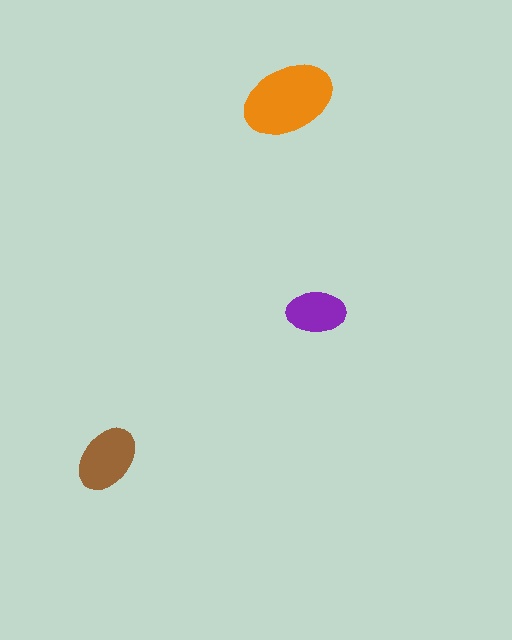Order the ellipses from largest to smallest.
the orange one, the brown one, the purple one.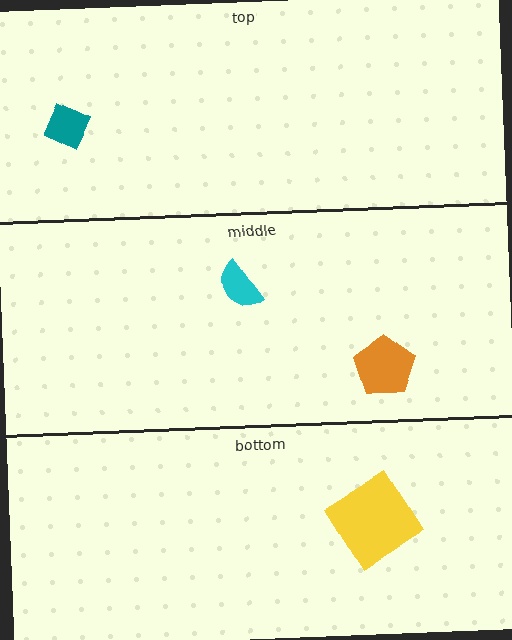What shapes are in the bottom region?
The yellow diamond.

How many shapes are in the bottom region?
1.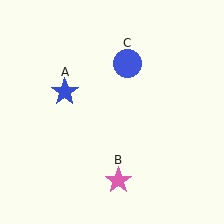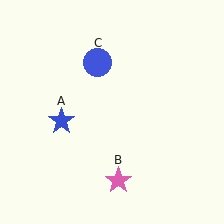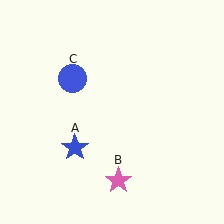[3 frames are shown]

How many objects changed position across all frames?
2 objects changed position: blue star (object A), blue circle (object C).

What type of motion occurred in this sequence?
The blue star (object A), blue circle (object C) rotated counterclockwise around the center of the scene.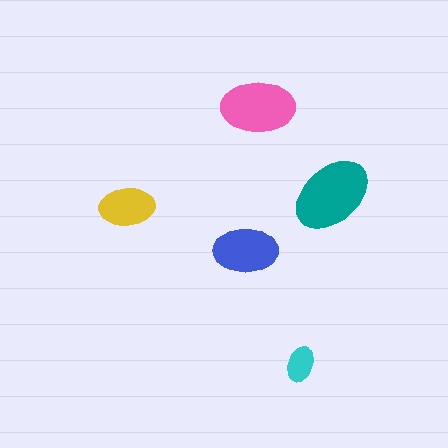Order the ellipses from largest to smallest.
the teal one, the pink one, the blue one, the yellow one, the cyan one.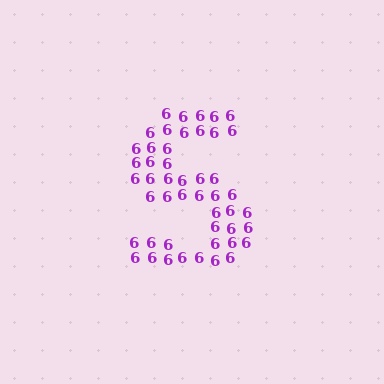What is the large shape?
The large shape is the letter S.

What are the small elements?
The small elements are digit 6's.